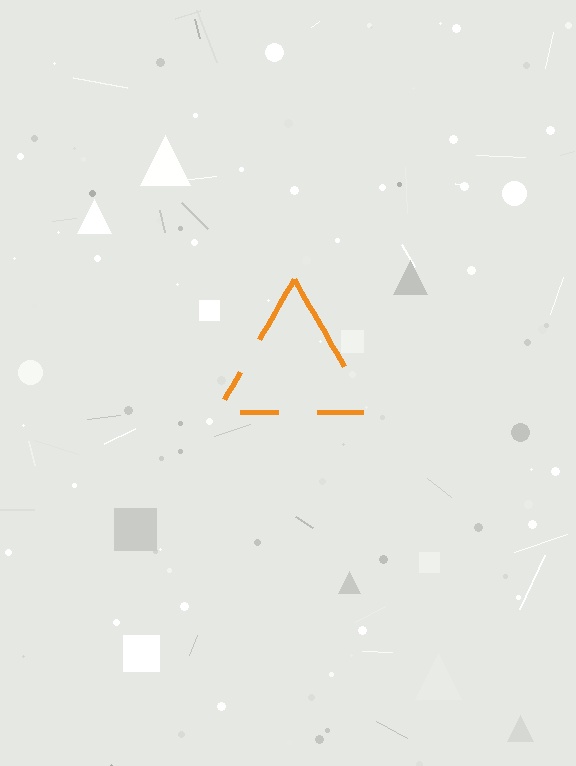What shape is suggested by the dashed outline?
The dashed outline suggests a triangle.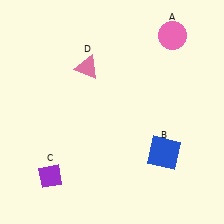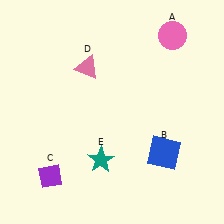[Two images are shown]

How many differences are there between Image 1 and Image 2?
There is 1 difference between the two images.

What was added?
A teal star (E) was added in Image 2.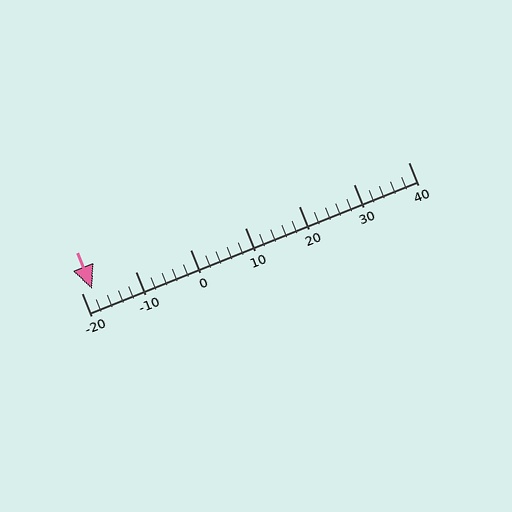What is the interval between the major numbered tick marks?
The major tick marks are spaced 10 units apart.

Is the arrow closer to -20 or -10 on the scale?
The arrow is closer to -20.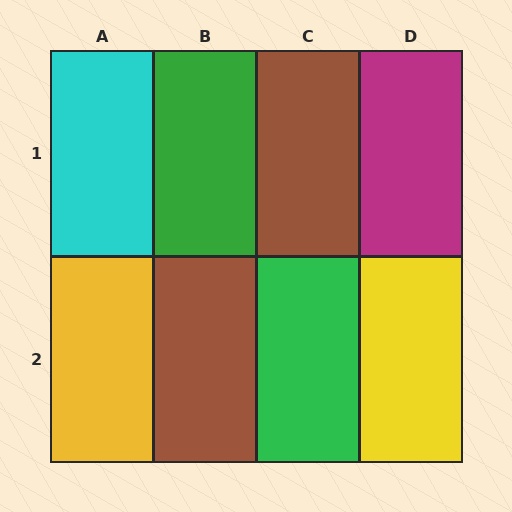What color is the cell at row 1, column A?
Cyan.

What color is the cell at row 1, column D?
Magenta.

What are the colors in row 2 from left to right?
Yellow, brown, green, yellow.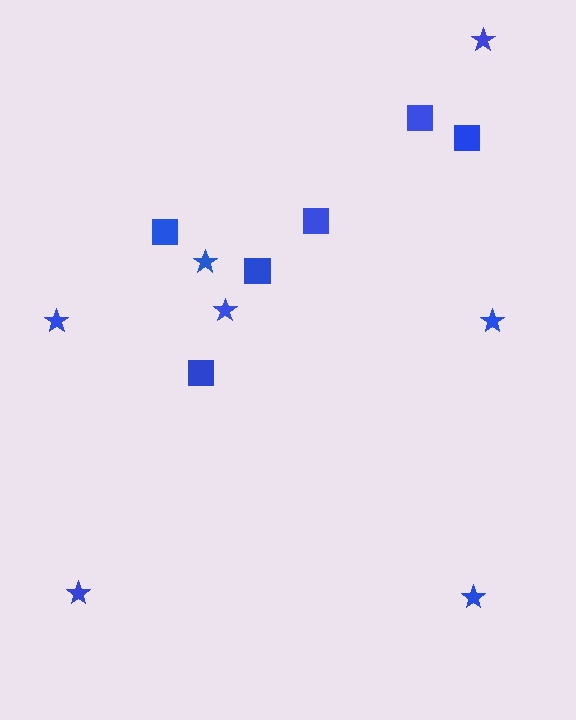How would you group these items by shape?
There are 2 groups: one group of stars (7) and one group of squares (6).